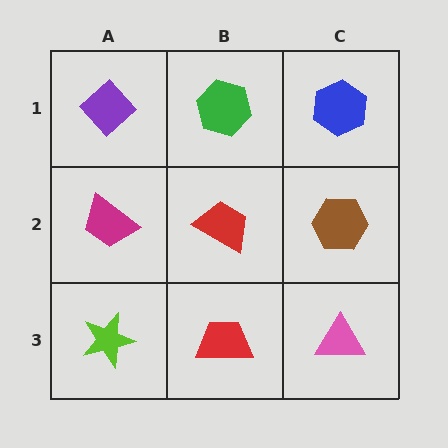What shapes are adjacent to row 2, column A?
A purple diamond (row 1, column A), a lime star (row 3, column A), a red trapezoid (row 2, column B).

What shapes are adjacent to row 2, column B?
A green hexagon (row 1, column B), a red trapezoid (row 3, column B), a magenta trapezoid (row 2, column A), a brown hexagon (row 2, column C).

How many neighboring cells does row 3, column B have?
3.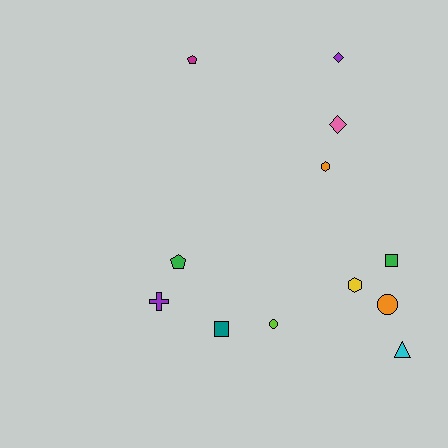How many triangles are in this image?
There is 1 triangle.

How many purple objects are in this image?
There are 2 purple objects.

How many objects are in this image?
There are 12 objects.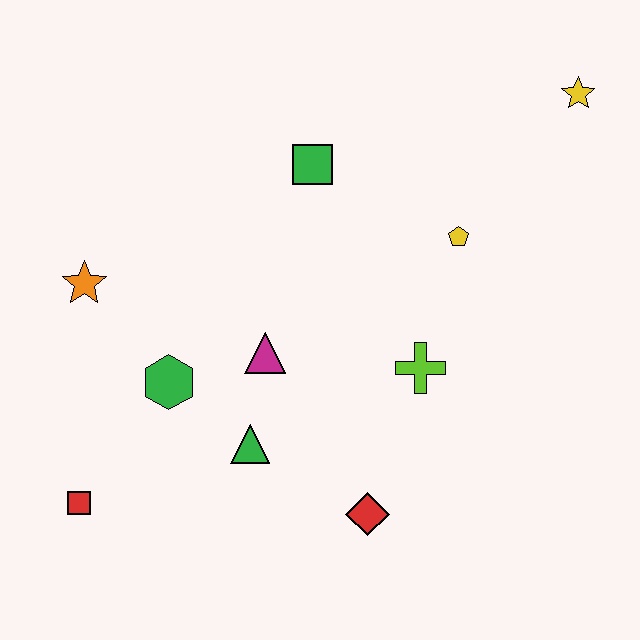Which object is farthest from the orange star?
The yellow star is farthest from the orange star.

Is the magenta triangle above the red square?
Yes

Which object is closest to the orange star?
The green hexagon is closest to the orange star.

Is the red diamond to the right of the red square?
Yes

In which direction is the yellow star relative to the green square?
The yellow star is to the right of the green square.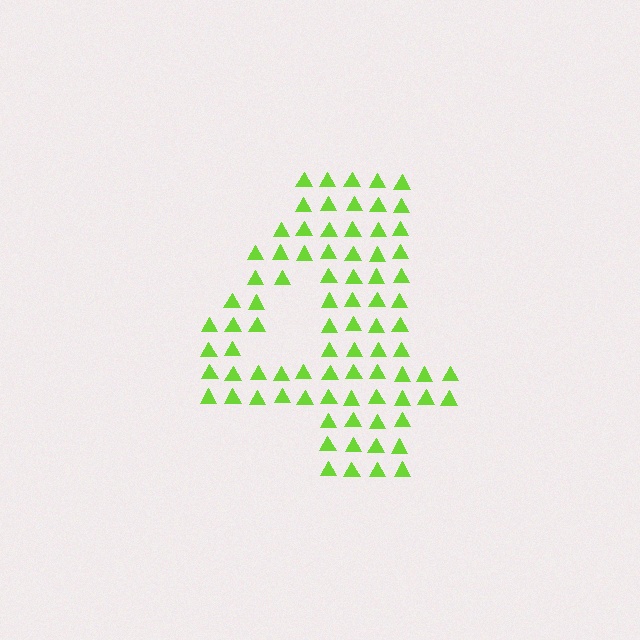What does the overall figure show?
The overall figure shows the digit 4.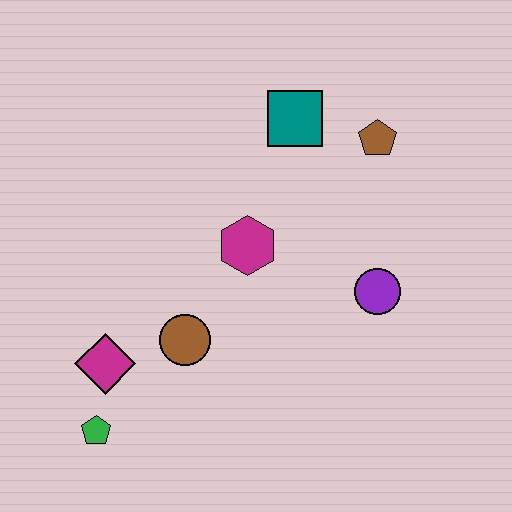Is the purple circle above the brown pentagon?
No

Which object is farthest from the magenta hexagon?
The green pentagon is farthest from the magenta hexagon.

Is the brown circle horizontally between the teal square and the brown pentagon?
No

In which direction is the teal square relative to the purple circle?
The teal square is above the purple circle.